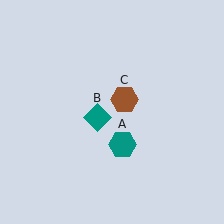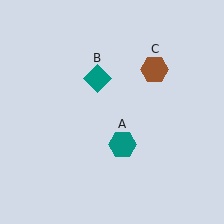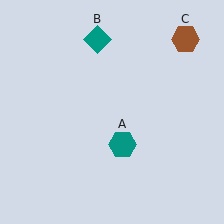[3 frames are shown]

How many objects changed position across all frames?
2 objects changed position: teal diamond (object B), brown hexagon (object C).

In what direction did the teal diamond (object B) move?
The teal diamond (object B) moved up.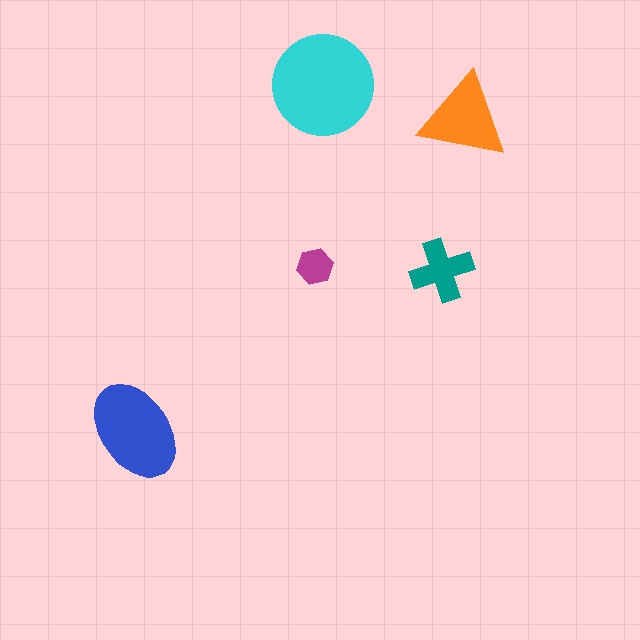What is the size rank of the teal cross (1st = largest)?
4th.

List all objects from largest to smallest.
The cyan circle, the blue ellipse, the orange triangle, the teal cross, the magenta hexagon.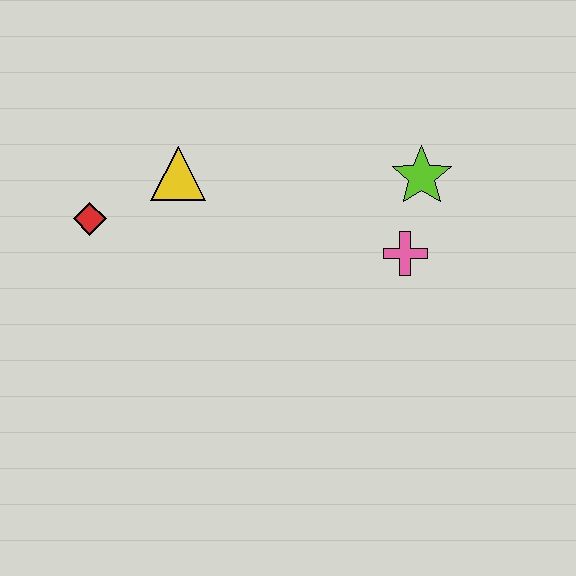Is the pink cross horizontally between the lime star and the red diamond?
Yes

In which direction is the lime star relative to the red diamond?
The lime star is to the right of the red diamond.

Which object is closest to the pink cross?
The lime star is closest to the pink cross.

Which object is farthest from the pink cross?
The red diamond is farthest from the pink cross.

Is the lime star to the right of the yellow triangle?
Yes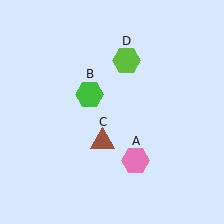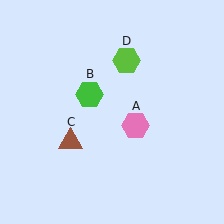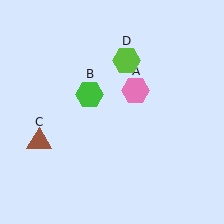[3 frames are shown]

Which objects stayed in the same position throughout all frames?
Green hexagon (object B) and lime hexagon (object D) remained stationary.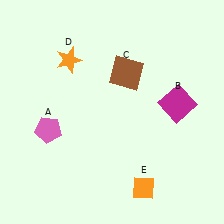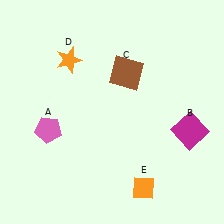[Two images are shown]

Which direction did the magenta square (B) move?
The magenta square (B) moved down.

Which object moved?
The magenta square (B) moved down.